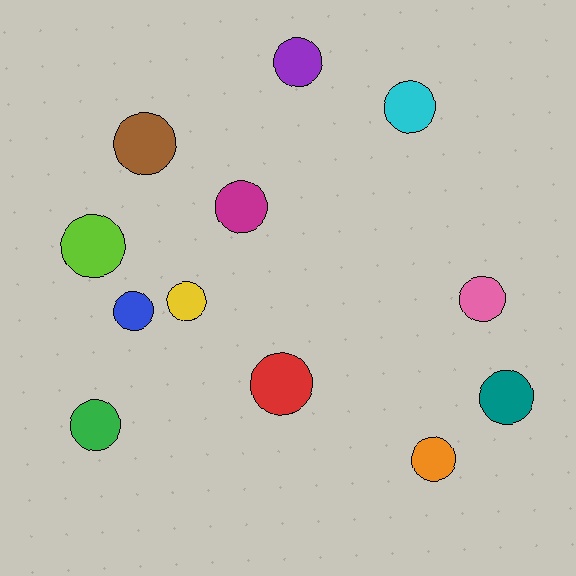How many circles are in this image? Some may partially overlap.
There are 12 circles.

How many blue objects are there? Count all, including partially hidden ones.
There is 1 blue object.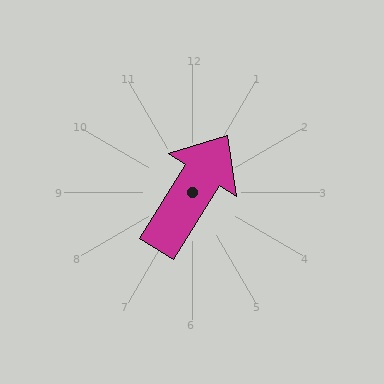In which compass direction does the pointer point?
Northeast.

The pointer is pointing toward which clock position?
Roughly 1 o'clock.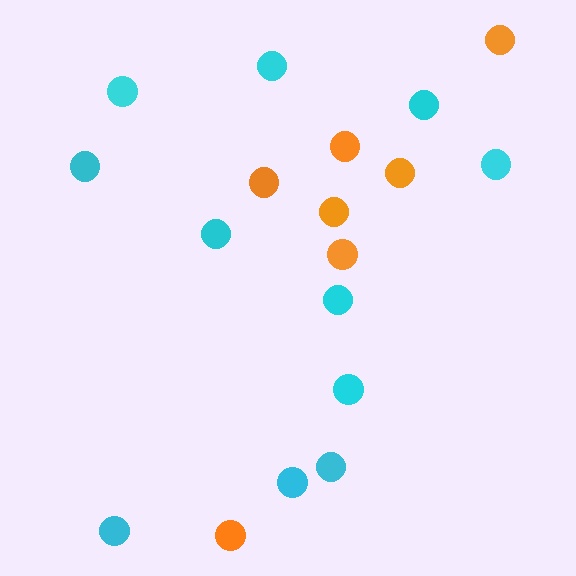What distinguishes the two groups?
There are 2 groups: one group of orange circles (7) and one group of cyan circles (11).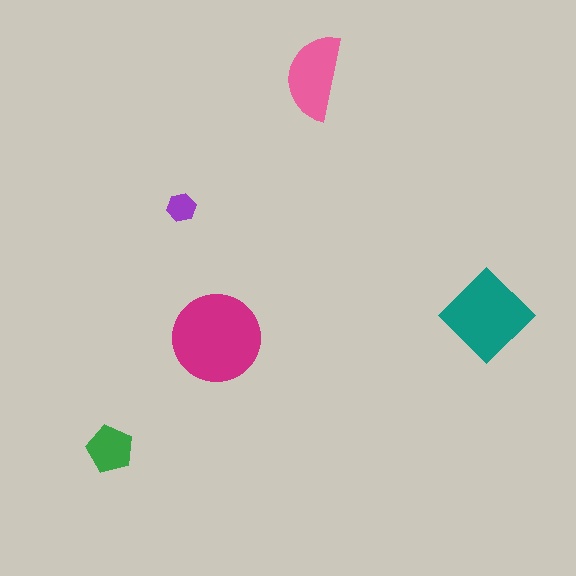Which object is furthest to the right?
The teal diamond is rightmost.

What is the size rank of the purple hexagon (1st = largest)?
5th.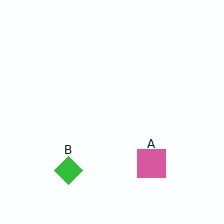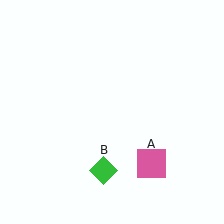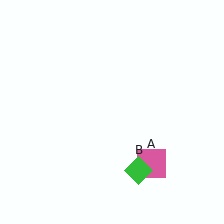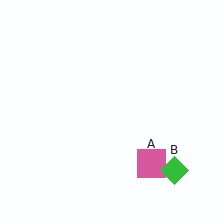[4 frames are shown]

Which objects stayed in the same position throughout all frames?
Pink square (object A) remained stationary.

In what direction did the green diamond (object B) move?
The green diamond (object B) moved right.